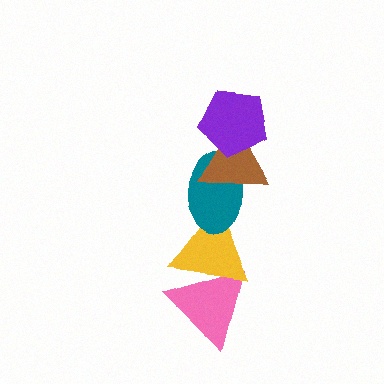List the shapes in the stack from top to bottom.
From top to bottom: the purple pentagon, the brown triangle, the teal ellipse, the yellow triangle, the pink triangle.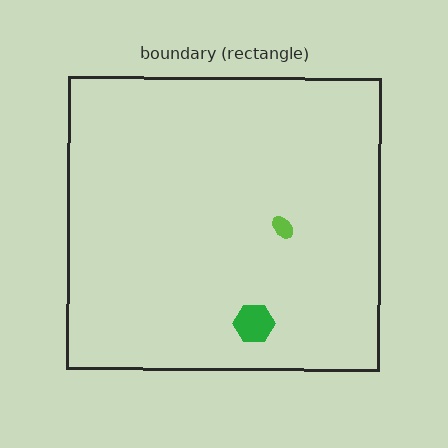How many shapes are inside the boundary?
2 inside, 0 outside.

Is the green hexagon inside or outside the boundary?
Inside.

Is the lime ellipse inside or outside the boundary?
Inside.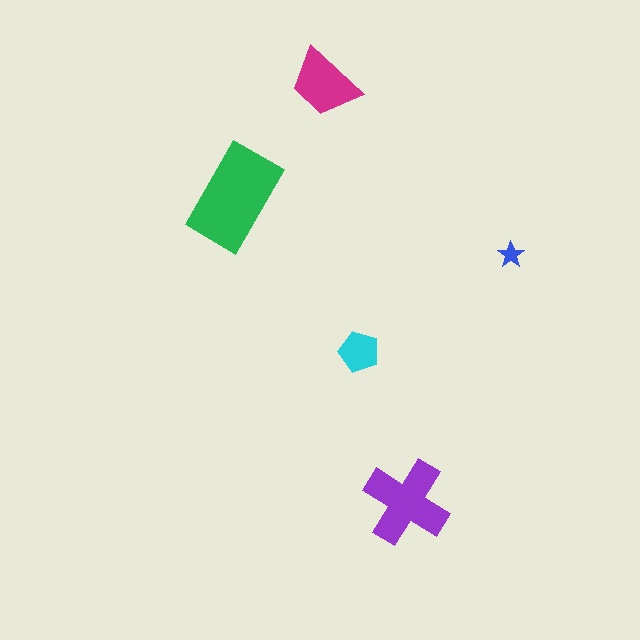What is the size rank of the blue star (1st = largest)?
5th.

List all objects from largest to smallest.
The green rectangle, the purple cross, the magenta trapezoid, the cyan pentagon, the blue star.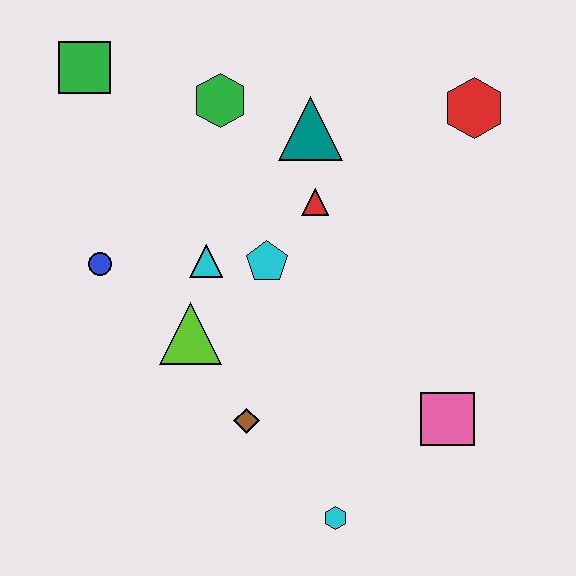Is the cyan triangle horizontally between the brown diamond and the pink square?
No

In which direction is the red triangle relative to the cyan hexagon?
The red triangle is above the cyan hexagon.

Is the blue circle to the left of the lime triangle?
Yes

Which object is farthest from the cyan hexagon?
The green square is farthest from the cyan hexagon.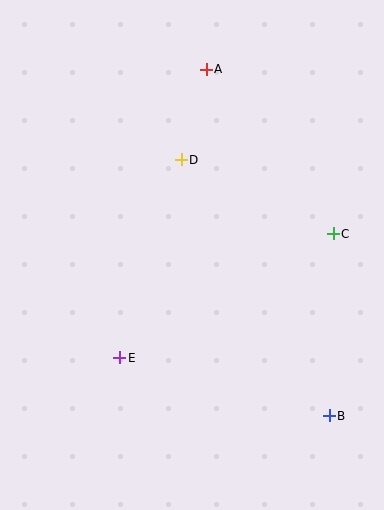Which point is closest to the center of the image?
Point D at (181, 160) is closest to the center.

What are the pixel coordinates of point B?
Point B is at (329, 416).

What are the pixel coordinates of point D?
Point D is at (181, 160).